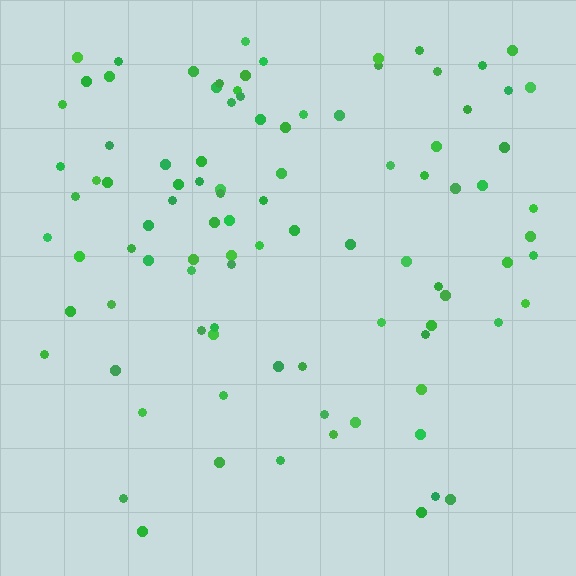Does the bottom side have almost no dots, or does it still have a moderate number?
Still a moderate number, just noticeably fewer than the top.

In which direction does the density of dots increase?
From bottom to top, with the top side densest.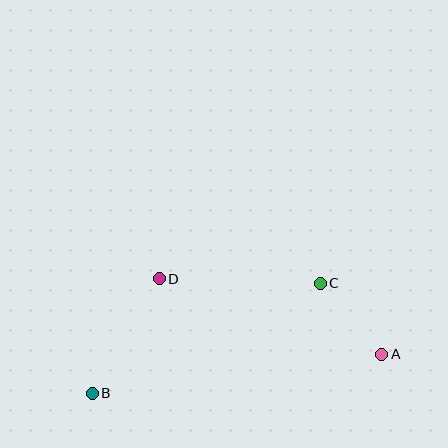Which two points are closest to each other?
Points A and C are closest to each other.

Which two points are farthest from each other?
Points A and B are farthest from each other.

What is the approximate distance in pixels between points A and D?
The distance between A and D is approximately 235 pixels.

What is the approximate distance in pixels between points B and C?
The distance between B and C is approximately 253 pixels.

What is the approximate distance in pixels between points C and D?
The distance between C and D is approximately 161 pixels.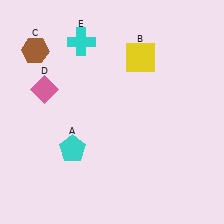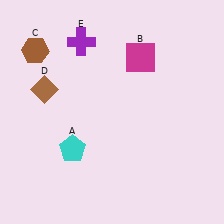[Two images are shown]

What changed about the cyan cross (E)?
In Image 1, E is cyan. In Image 2, it changed to purple.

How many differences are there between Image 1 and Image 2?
There are 3 differences between the two images.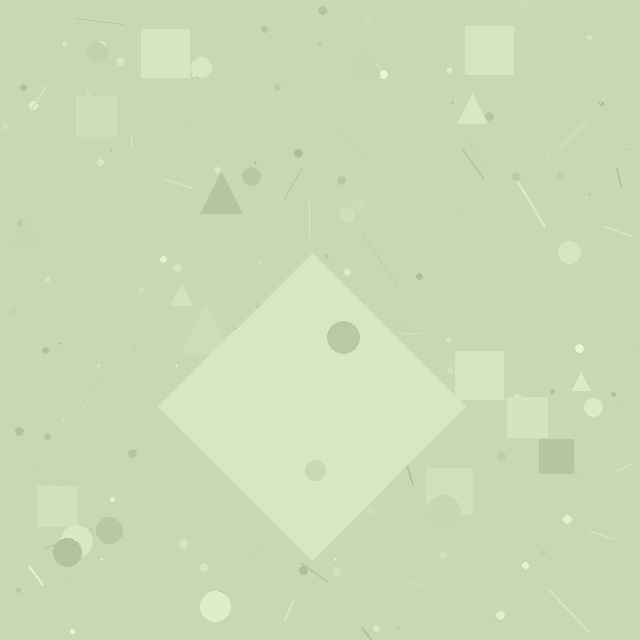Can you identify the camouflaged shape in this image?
The camouflaged shape is a diamond.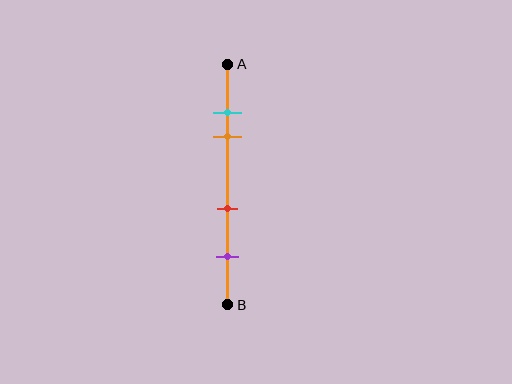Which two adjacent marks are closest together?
The cyan and orange marks are the closest adjacent pair.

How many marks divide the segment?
There are 4 marks dividing the segment.